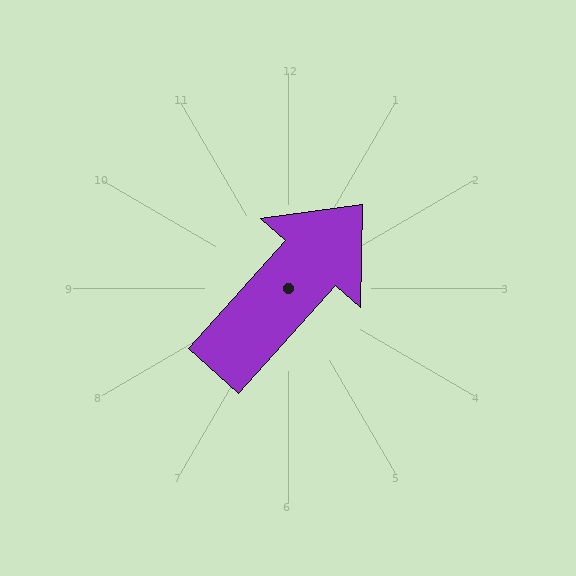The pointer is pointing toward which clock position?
Roughly 1 o'clock.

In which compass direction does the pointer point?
Northeast.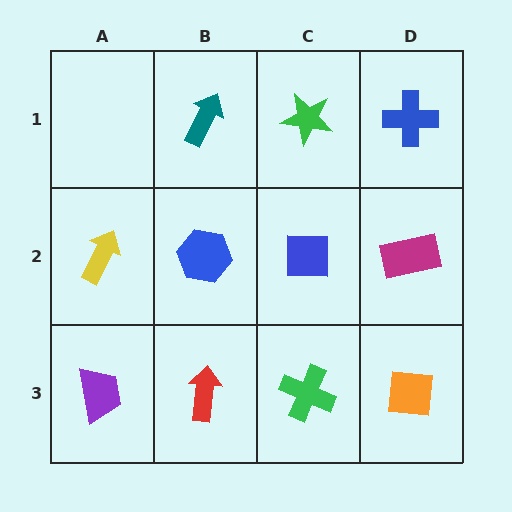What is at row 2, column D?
A magenta rectangle.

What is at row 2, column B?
A blue hexagon.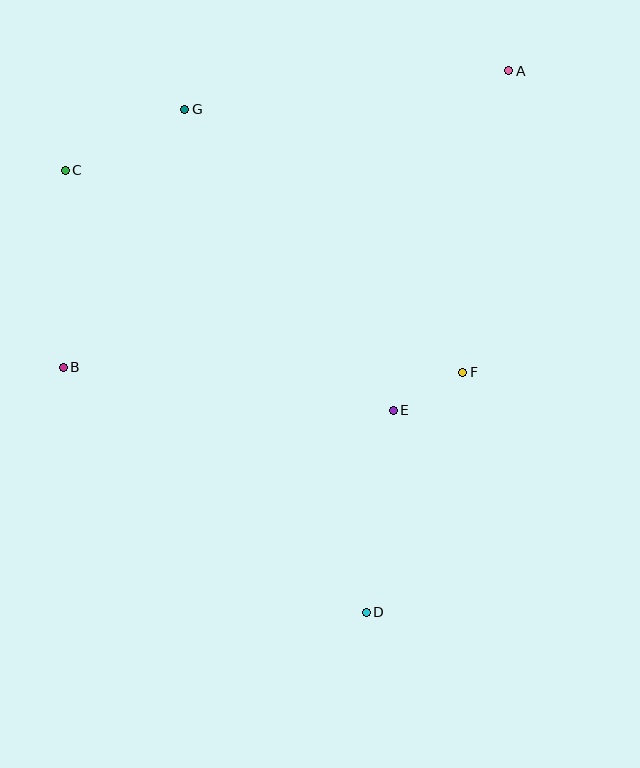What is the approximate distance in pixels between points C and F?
The distance between C and F is approximately 446 pixels.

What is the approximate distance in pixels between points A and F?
The distance between A and F is approximately 305 pixels.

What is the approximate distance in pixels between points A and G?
The distance between A and G is approximately 326 pixels.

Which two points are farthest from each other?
Points A and D are farthest from each other.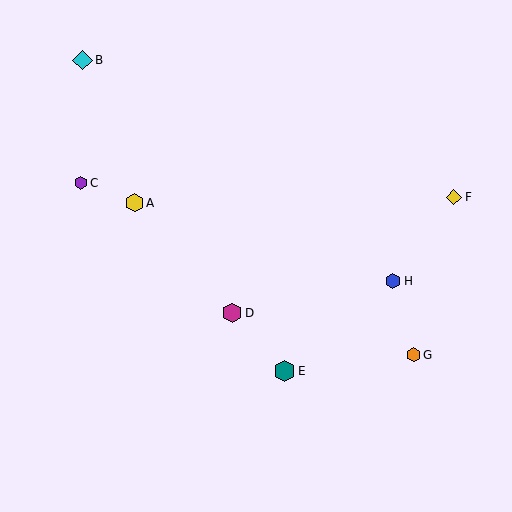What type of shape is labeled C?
Shape C is a purple hexagon.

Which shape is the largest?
The teal hexagon (labeled E) is the largest.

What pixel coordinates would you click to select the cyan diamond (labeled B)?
Click at (83, 60) to select the cyan diamond B.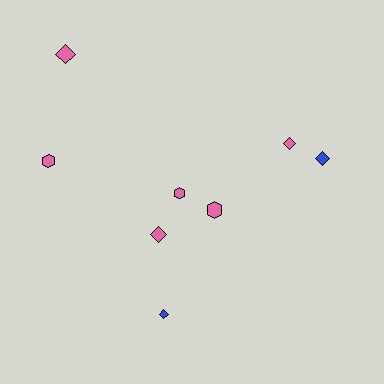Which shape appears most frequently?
Diamond, with 5 objects.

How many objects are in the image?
There are 8 objects.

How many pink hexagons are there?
There are 3 pink hexagons.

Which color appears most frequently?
Pink, with 6 objects.